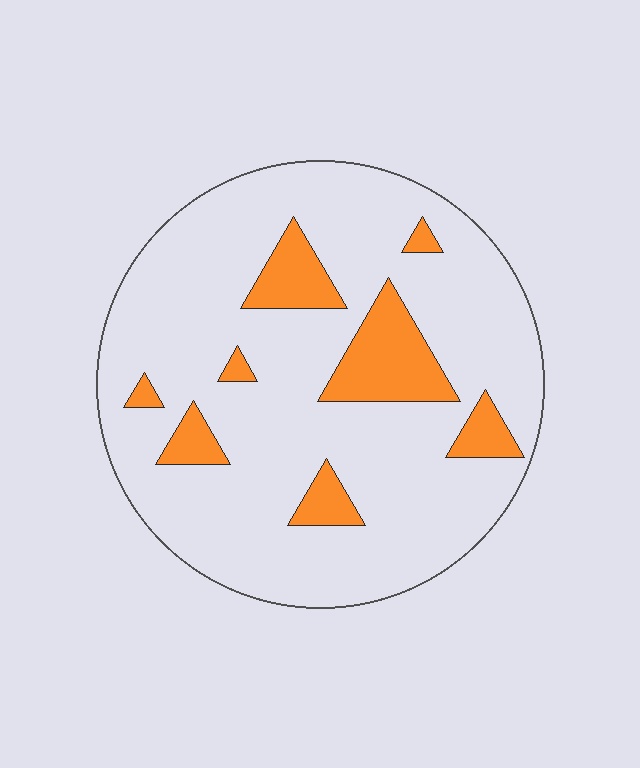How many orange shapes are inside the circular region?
8.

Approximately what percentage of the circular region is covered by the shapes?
Approximately 15%.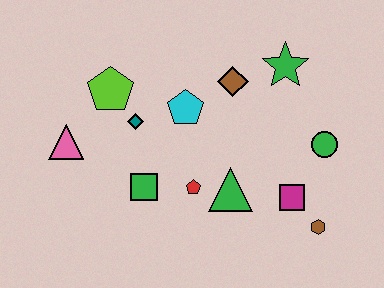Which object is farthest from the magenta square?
The pink triangle is farthest from the magenta square.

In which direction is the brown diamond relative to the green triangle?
The brown diamond is above the green triangle.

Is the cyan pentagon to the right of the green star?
No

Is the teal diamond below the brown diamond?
Yes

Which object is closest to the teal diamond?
The lime pentagon is closest to the teal diamond.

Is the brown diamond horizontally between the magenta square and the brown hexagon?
No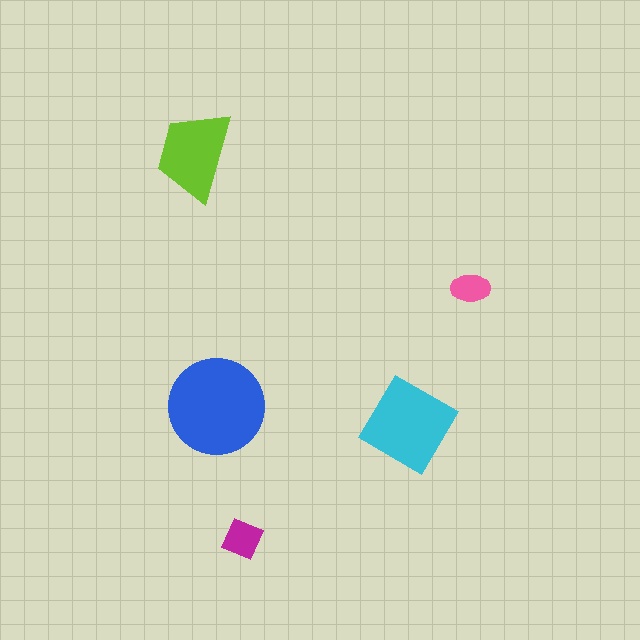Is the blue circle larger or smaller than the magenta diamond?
Larger.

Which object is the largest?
The blue circle.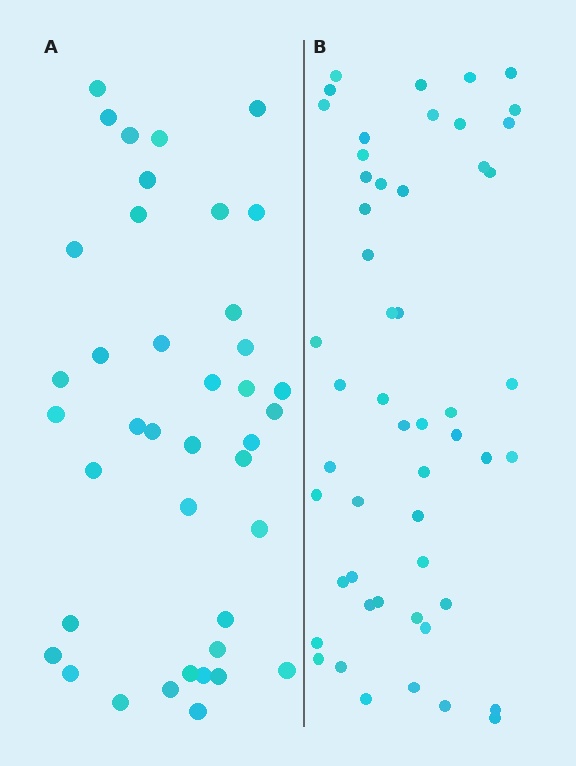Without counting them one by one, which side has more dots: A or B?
Region B (the right region) has more dots.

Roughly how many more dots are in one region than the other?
Region B has roughly 12 or so more dots than region A.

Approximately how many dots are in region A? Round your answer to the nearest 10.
About 40 dots.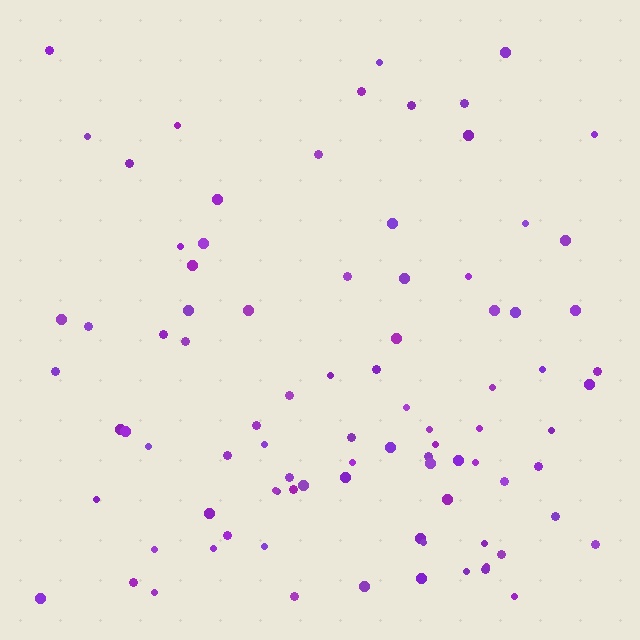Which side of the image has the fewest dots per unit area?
The top.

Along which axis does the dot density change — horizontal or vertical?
Vertical.